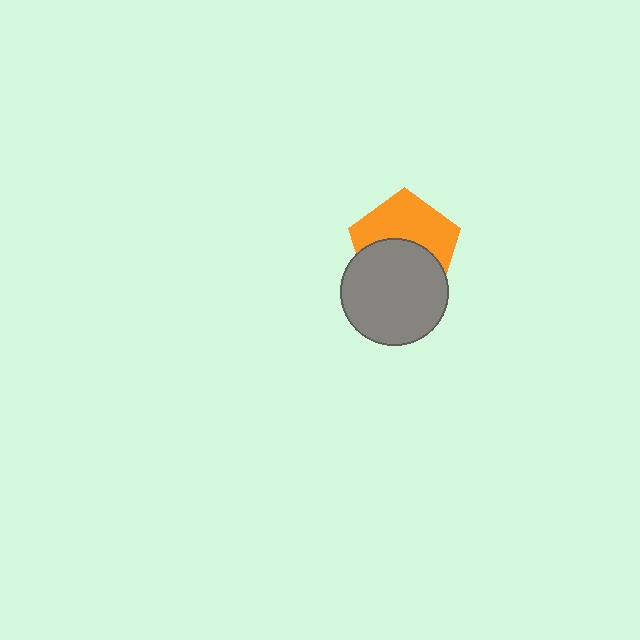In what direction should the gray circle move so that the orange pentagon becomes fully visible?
The gray circle should move down. That is the shortest direction to clear the overlap and leave the orange pentagon fully visible.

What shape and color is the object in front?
The object in front is a gray circle.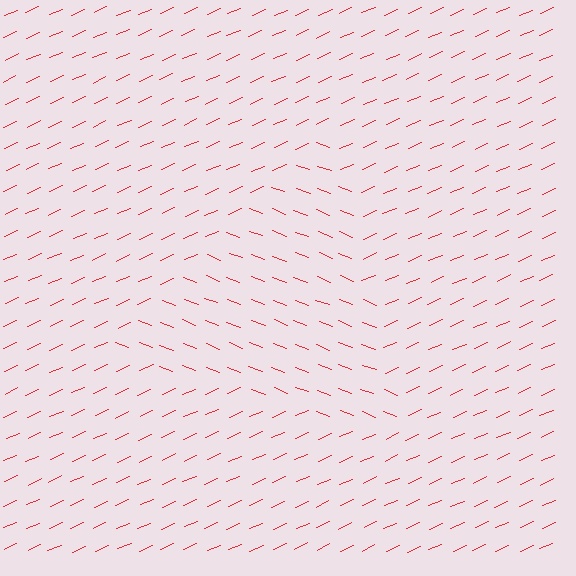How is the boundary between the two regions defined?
The boundary is defined purely by a change in line orientation (approximately 45 degrees difference). All lines are the same color and thickness.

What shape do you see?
I see a triangle.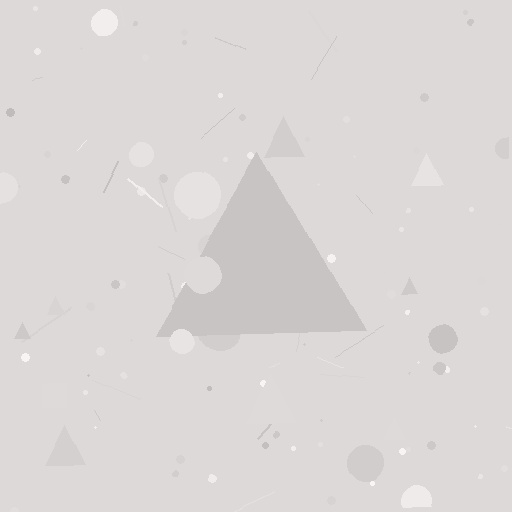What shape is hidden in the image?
A triangle is hidden in the image.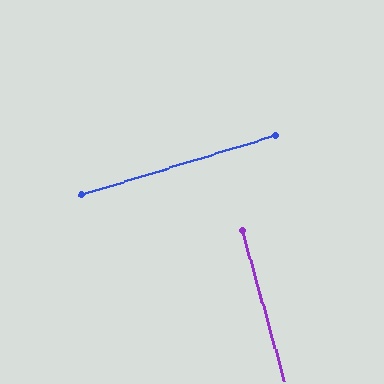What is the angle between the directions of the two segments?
Approximately 88 degrees.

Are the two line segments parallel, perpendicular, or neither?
Perpendicular — they meet at approximately 88°.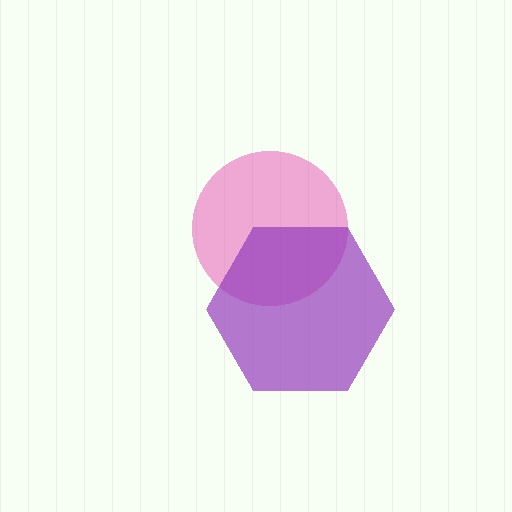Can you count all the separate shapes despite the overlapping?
Yes, there are 2 separate shapes.